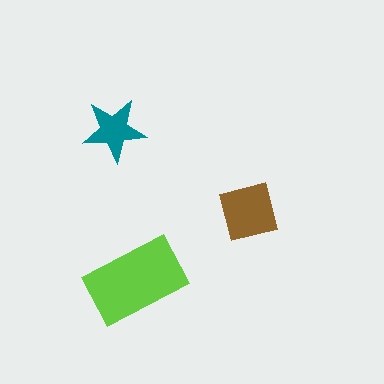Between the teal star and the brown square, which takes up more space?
The brown square.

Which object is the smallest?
The teal star.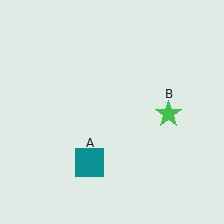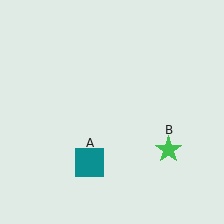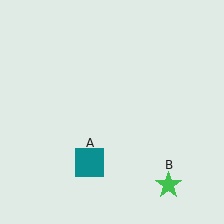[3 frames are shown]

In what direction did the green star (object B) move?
The green star (object B) moved down.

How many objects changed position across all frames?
1 object changed position: green star (object B).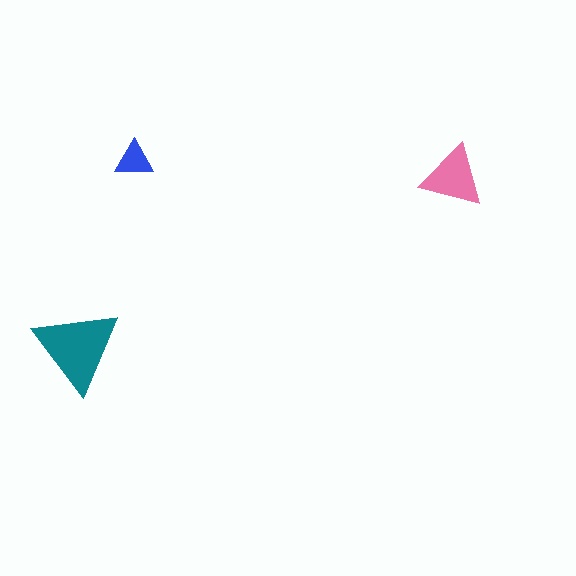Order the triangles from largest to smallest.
the teal one, the pink one, the blue one.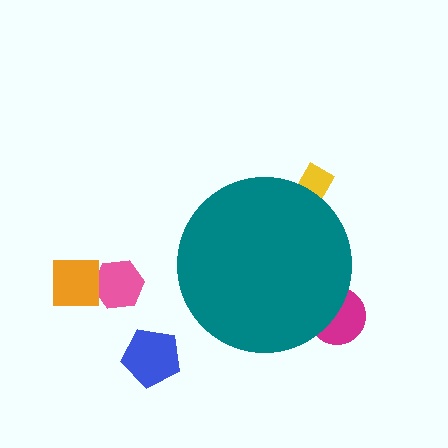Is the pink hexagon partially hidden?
No, the pink hexagon is fully visible.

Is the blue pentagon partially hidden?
No, the blue pentagon is fully visible.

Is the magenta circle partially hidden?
Yes, the magenta circle is partially hidden behind the teal circle.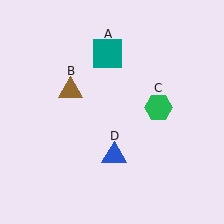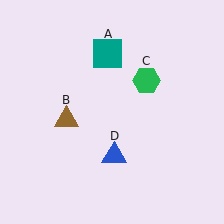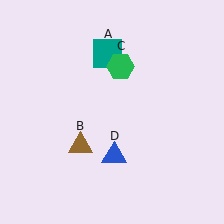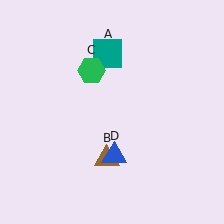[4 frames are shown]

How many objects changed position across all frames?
2 objects changed position: brown triangle (object B), green hexagon (object C).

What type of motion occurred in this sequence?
The brown triangle (object B), green hexagon (object C) rotated counterclockwise around the center of the scene.